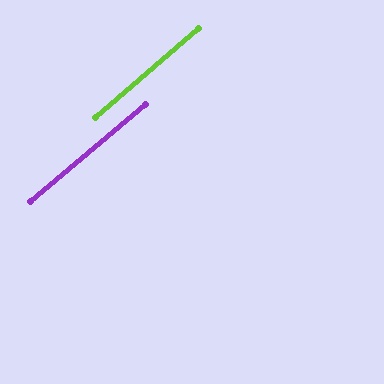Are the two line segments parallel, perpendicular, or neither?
Parallel — their directions differ by only 0.7°.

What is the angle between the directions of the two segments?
Approximately 1 degree.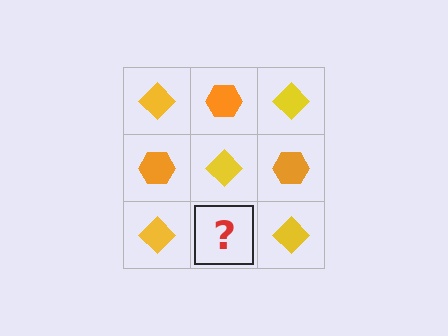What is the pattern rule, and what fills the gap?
The rule is that it alternates yellow diamond and orange hexagon in a checkerboard pattern. The gap should be filled with an orange hexagon.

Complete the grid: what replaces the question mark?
The question mark should be replaced with an orange hexagon.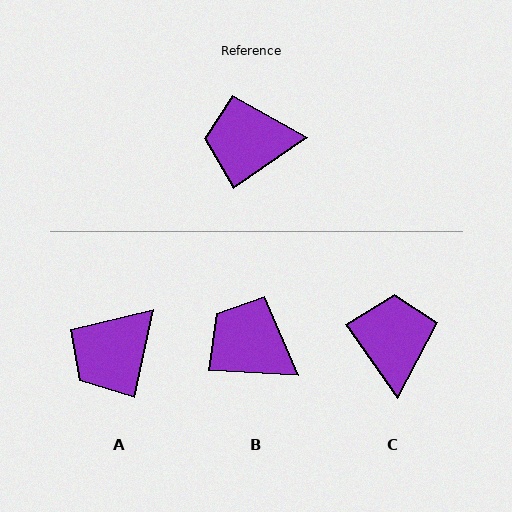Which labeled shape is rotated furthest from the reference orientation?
C, about 89 degrees away.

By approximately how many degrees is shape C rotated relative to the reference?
Approximately 89 degrees clockwise.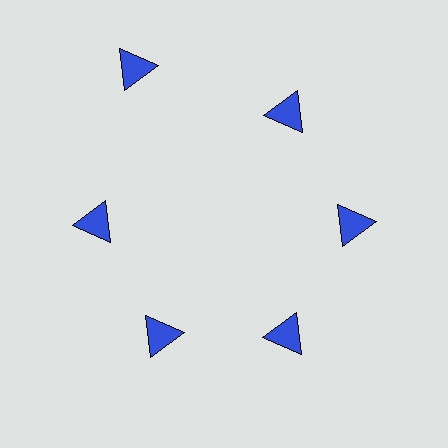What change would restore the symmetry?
The symmetry would be restored by moving it inward, back onto the ring so that all 6 triangles sit at equal angles and equal distance from the center.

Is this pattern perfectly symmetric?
No. The 6 blue triangles are arranged in a ring, but one element near the 11 o'clock position is pushed outward from the center, breaking the 6-fold rotational symmetry.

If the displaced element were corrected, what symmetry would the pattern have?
It would have 6-fold rotational symmetry — the pattern would map onto itself every 60 degrees.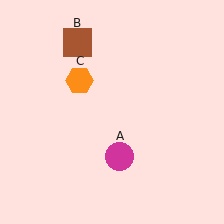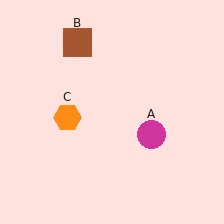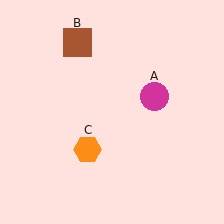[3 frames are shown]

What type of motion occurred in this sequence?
The magenta circle (object A), orange hexagon (object C) rotated counterclockwise around the center of the scene.